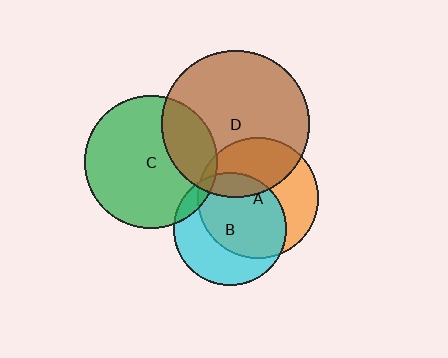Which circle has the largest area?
Circle D (brown).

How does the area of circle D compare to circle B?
Approximately 1.7 times.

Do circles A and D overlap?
Yes.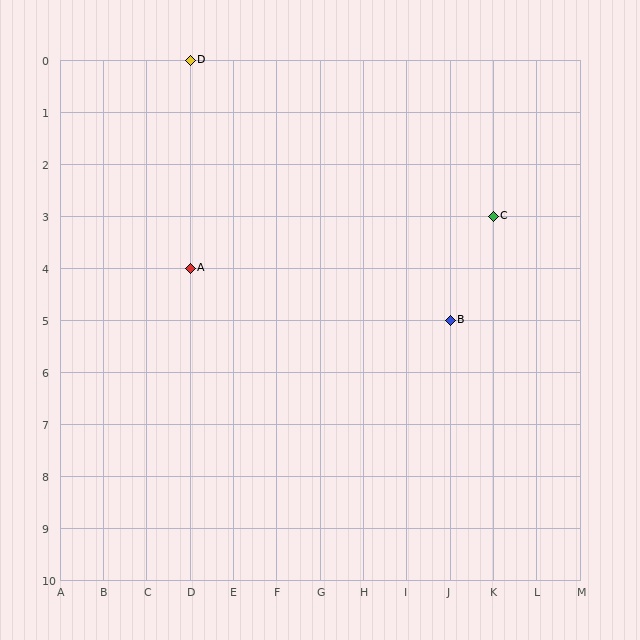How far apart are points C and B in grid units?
Points C and B are 1 column and 2 rows apart (about 2.2 grid units diagonally).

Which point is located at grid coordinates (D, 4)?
Point A is at (D, 4).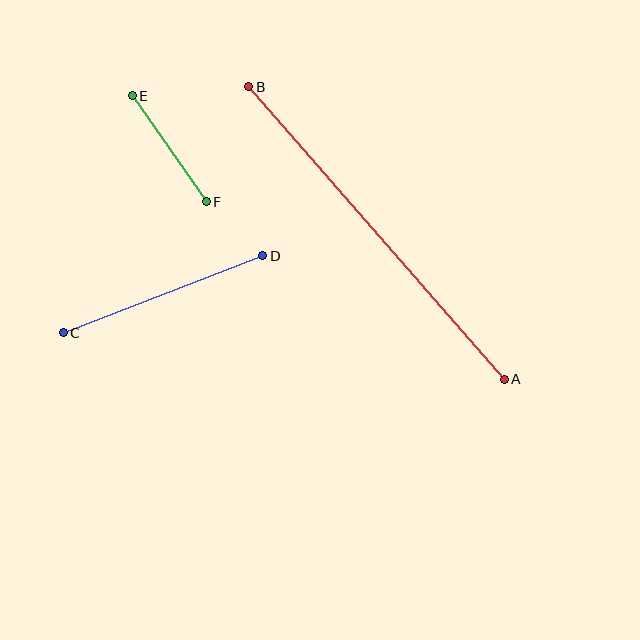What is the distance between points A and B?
The distance is approximately 389 pixels.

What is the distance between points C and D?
The distance is approximately 214 pixels.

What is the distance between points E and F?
The distance is approximately 129 pixels.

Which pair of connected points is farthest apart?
Points A and B are farthest apart.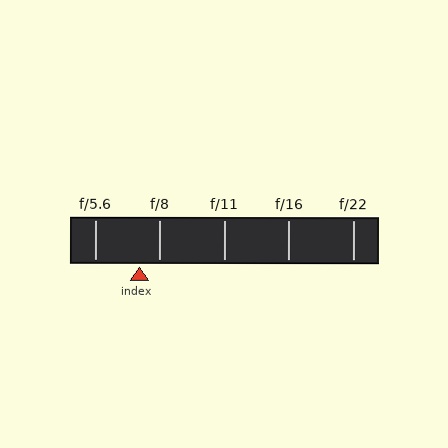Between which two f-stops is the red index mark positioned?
The index mark is between f/5.6 and f/8.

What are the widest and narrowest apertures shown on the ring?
The widest aperture shown is f/5.6 and the narrowest is f/22.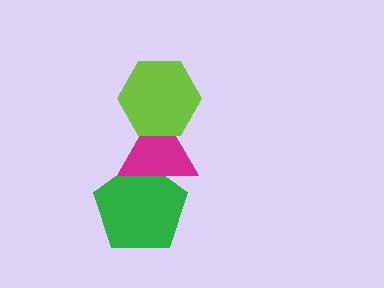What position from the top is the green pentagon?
The green pentagon is 3rd from the top.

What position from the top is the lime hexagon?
The lime hexagon is 1st from the top.